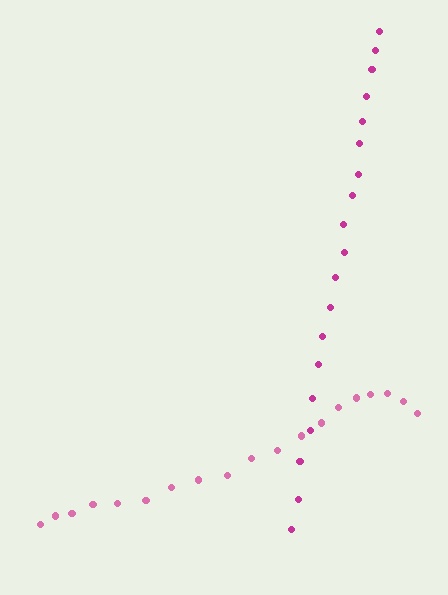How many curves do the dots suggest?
There are 2 distinct paths.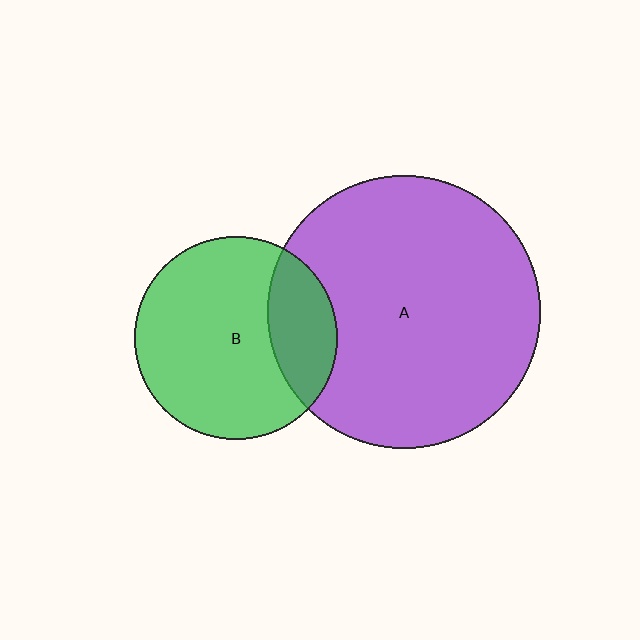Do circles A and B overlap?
Yes.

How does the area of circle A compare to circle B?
Approximately 1.8 times.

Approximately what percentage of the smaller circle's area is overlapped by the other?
Approximately 25%.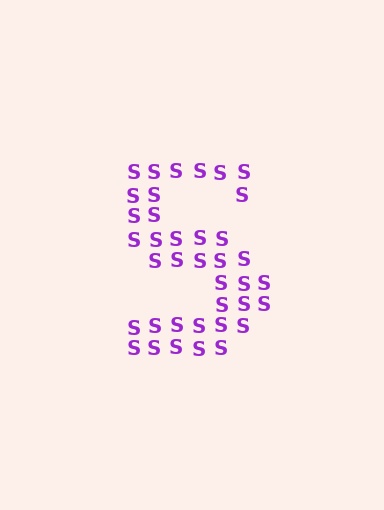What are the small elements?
The small elements are letter S's.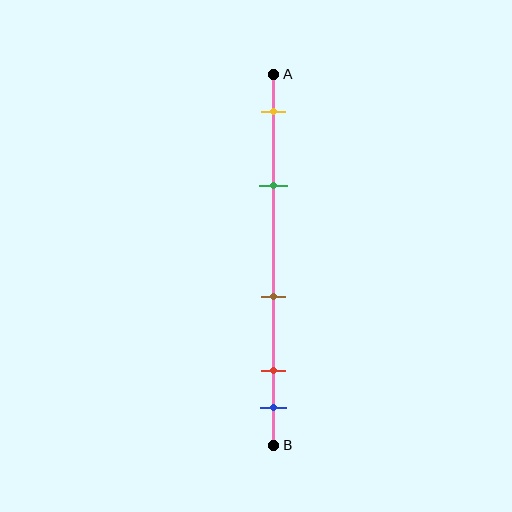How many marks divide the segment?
There are 5 marks dividing the segment.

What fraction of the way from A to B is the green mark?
The green mark is approximately 30% (0.3) of the way from A to B.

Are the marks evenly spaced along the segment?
No, the marks are not evenly spaced.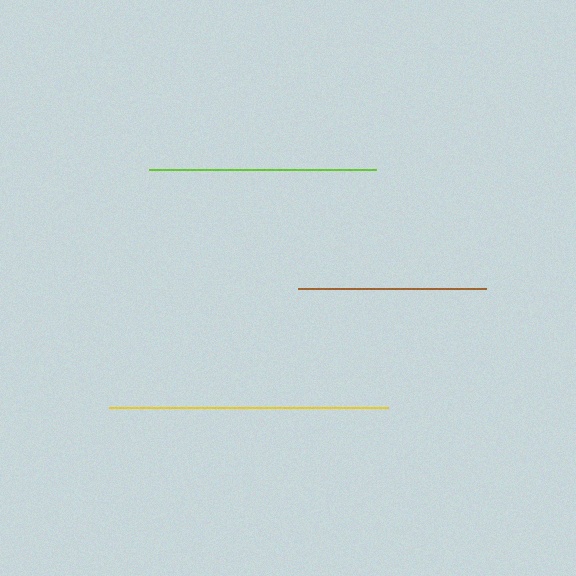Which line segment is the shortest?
The brown line is the shortest at approximately 188 pixels.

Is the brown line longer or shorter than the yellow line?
The yellow line is longer than the brown line.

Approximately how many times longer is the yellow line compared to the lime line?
The yellow line is approximately 1.2 times the length of the lime line.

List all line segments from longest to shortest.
From longest to shortest: yellow, lime, brown.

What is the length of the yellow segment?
The yellow segment is approximately 279 pixels long.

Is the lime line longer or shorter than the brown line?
The lime line is longer than the brown line.